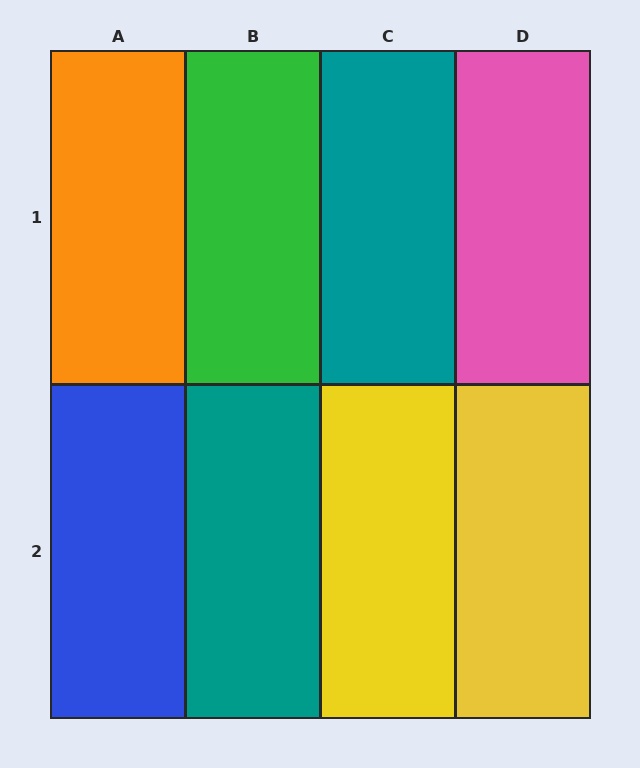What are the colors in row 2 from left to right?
Blue, teal, yellow, yellow.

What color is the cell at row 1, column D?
Pink.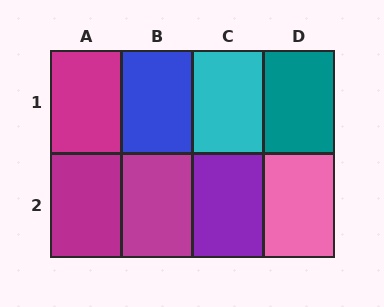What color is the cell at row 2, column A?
Magenta.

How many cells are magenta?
3 cells are magenta.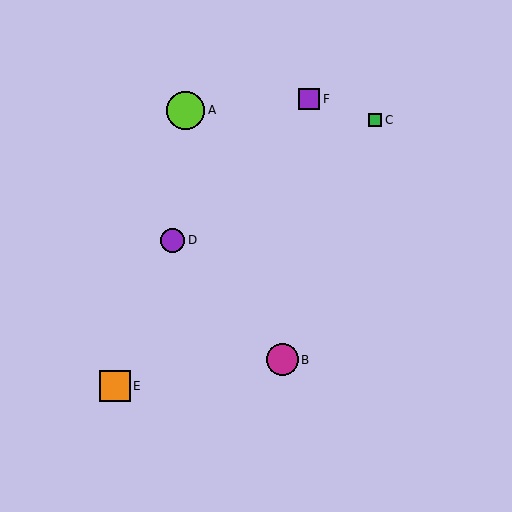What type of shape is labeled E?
Shape E is an orange square.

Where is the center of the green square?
The center of the green square is at (375, 120).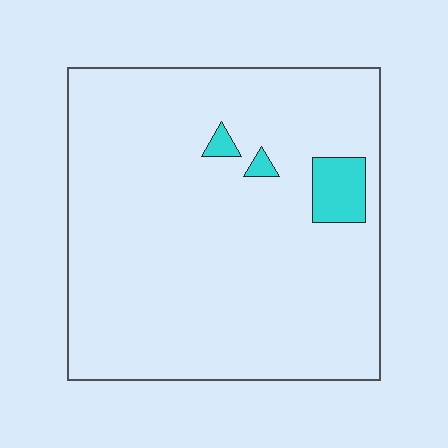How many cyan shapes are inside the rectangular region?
3.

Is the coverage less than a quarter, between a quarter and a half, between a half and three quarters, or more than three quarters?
Less than a quarter.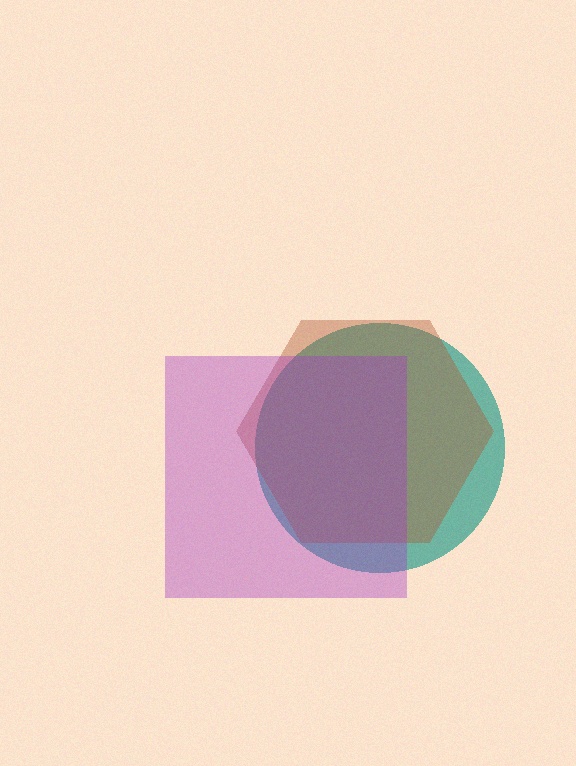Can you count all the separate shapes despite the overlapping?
Yes, there are 3 separate shapes.